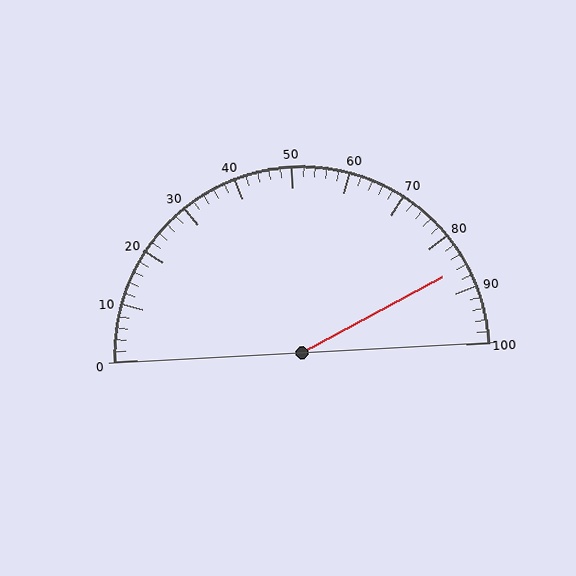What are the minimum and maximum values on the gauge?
The gauge ranges from 0 to 100.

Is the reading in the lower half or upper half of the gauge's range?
The reading is in the upper half of the range (0 to 100).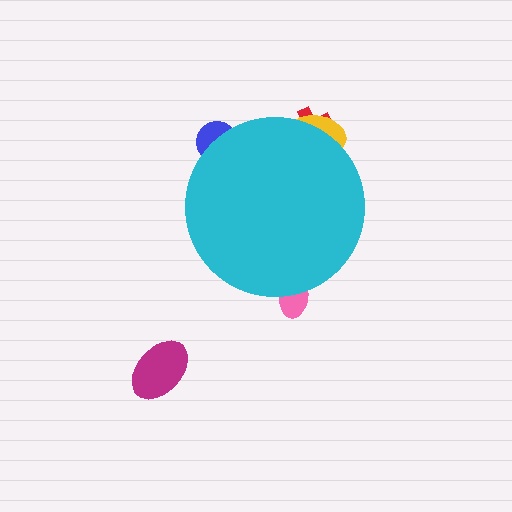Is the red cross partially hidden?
Yes, the red cross is partially hidden behind the cyan circle.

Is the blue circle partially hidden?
Yes, the blue circle is partially hidden behind the cyan circle.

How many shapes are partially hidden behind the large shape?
4 shapes are partially hidden.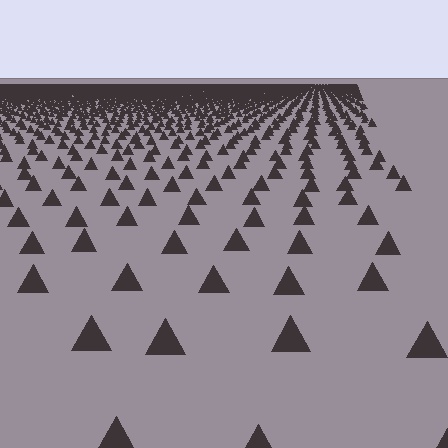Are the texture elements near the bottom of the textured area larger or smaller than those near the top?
Larger. Near the bottom, elements are closer to the viewer and appear at a bigger on-screen size.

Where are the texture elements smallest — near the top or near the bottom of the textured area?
Near the top.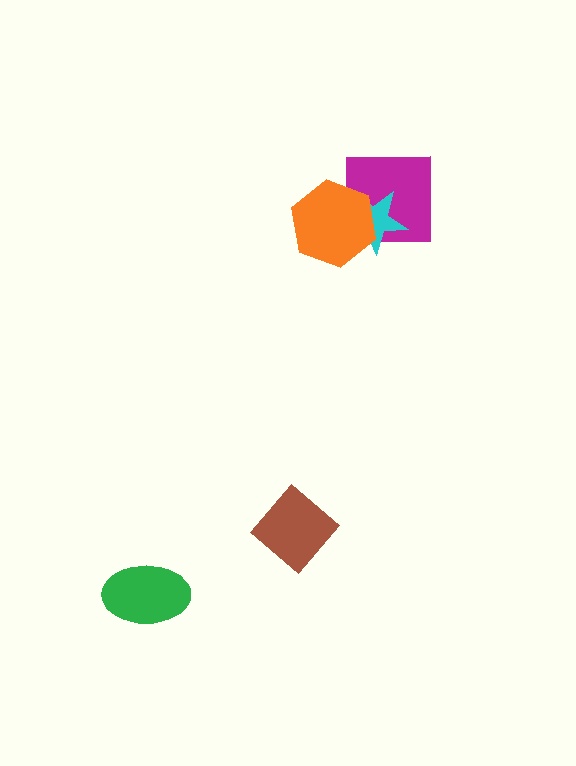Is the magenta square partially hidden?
Yes, it is partially covered by another shape.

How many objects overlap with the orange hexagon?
2 objects overlap with the orange hexagon.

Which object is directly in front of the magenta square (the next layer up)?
The cyan star is directly in front of the magenta square.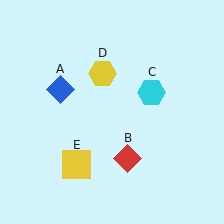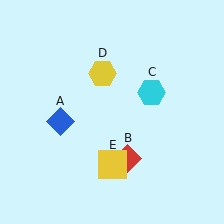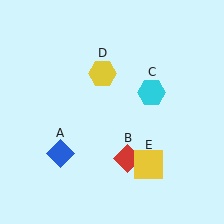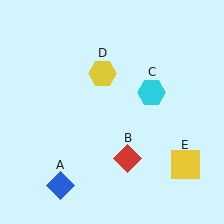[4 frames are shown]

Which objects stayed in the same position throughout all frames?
Red diamond (object B) and cyan hexagon (object C) and yellow hexagon (object D) remained stationary.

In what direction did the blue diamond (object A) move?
The blue diamond (object A) moved down.